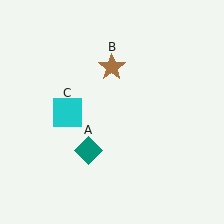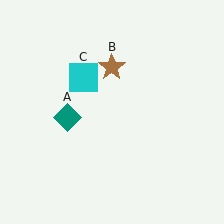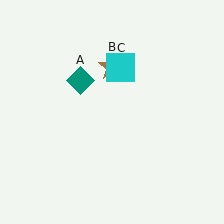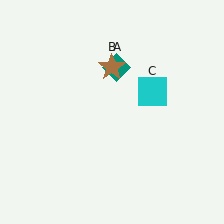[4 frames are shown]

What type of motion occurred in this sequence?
The teal diamond (object A), cyan square (object C) rotated clockwise around the center of the scene.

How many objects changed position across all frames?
2 objects changed position: teal diamond (object A), cyan square (object C).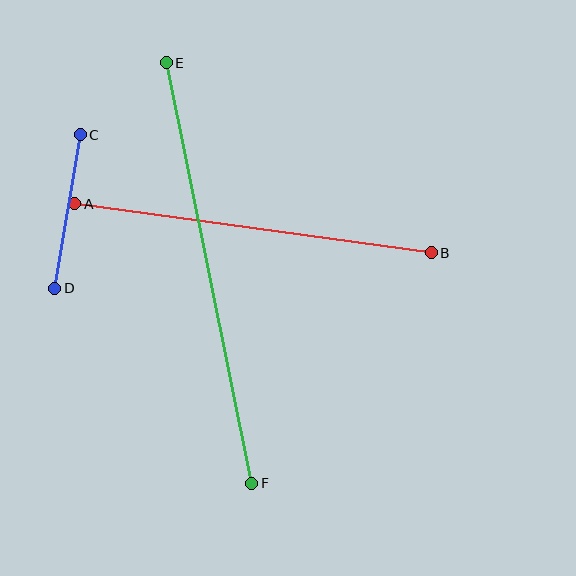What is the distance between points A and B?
The distance is approximately 360 pixels.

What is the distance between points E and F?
The distance is approximately 429 pixels.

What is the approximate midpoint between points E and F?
The midpoint is at approximately (209, 273) pixels.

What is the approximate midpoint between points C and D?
The midpoint is at approximately (68, 211) pixels.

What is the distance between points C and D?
The distance is approximately 155 pixels.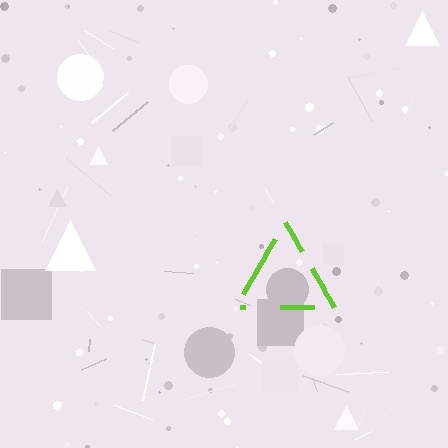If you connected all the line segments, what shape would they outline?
They would outline a triangle.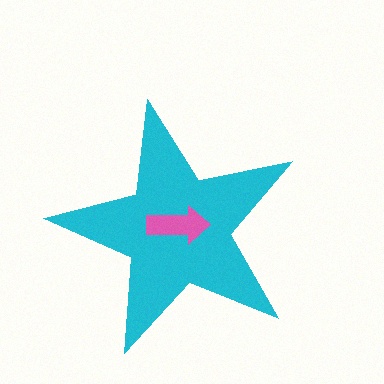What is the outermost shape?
The cyan star.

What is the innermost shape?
The pink arrow.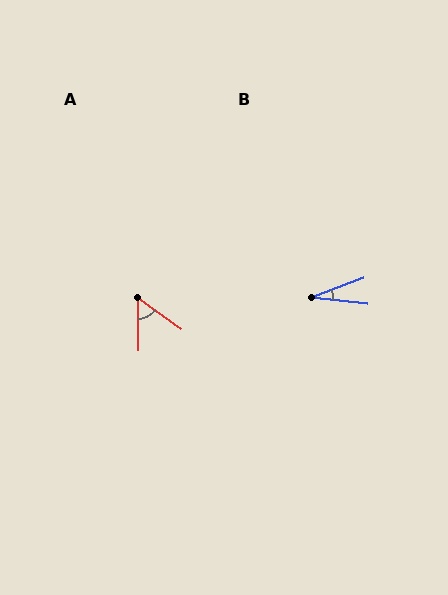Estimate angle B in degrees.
Approximately 27 degrees.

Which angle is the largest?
A, at approximately 54 degrees.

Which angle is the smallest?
B, at approximately 27 degrees.